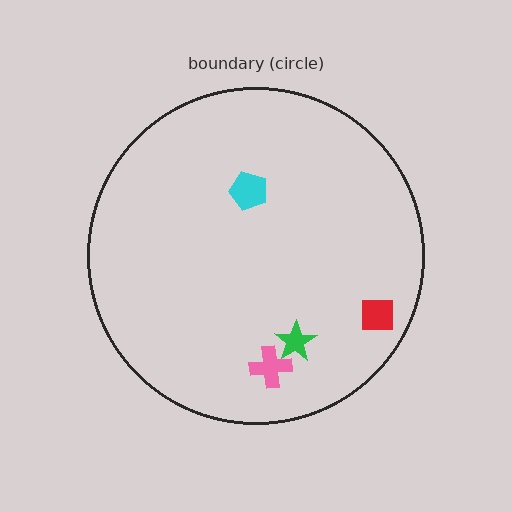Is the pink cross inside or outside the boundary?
Inside.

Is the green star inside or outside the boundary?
Inside.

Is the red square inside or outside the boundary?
Inside.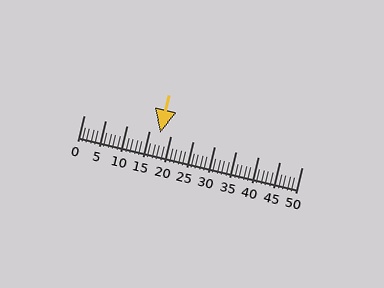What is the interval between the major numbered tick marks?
The major tick marks are spaced 5 units apart.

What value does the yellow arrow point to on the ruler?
The yellow arrow points to approximately 18.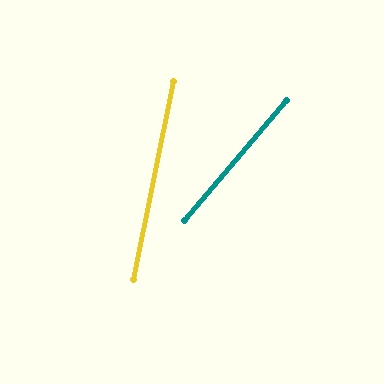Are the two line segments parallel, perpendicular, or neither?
Neither parallel nor perpendicular — they differ by about 29°.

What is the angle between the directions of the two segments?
Approximately 29 degrees.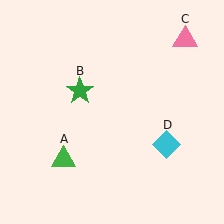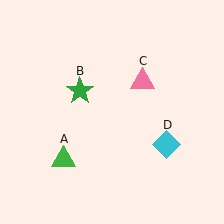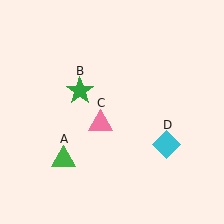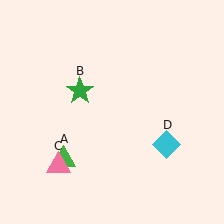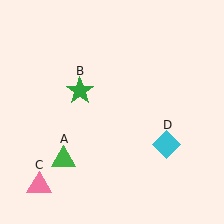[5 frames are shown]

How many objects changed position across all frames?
1 object changed position: pink triangle (object C).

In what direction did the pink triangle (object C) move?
The pink triangle (object C) moved down and to the left.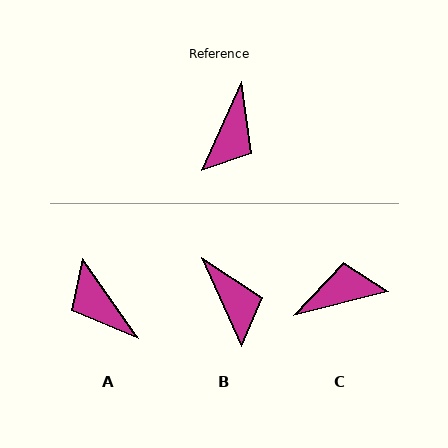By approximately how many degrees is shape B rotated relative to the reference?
Approximately 48 degrees counter-clockwise.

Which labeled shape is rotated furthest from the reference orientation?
C, about 128 degrees away.